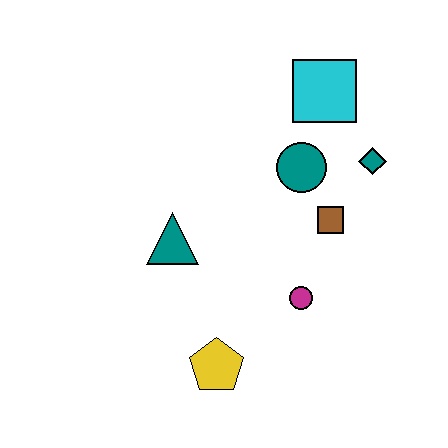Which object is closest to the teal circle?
The brown square is closest to the teal circle.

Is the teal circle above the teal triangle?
Yes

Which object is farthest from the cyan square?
The yellow pentagon is farthest from the cyan square.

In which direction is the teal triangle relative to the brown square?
The teal triangle is to the left of the brown square.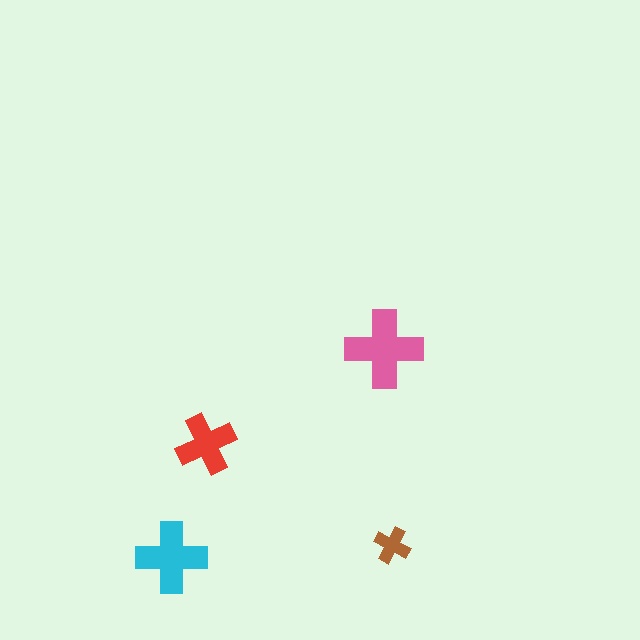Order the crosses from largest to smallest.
the pink one, the cyan one, the red one, the brown one.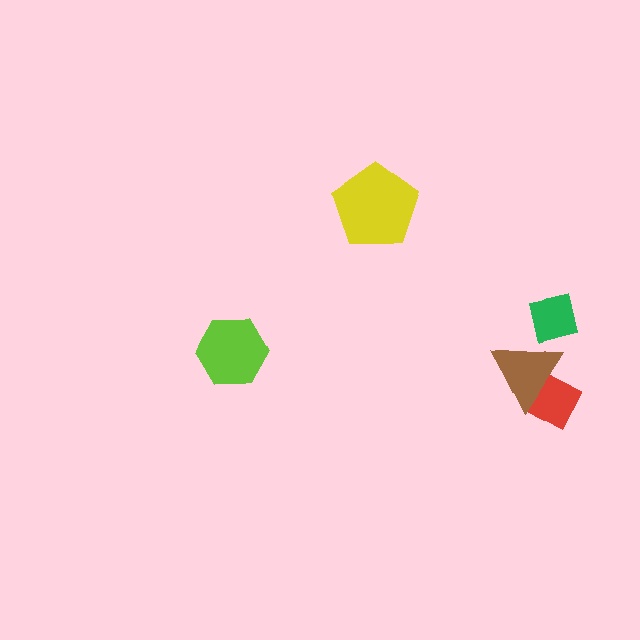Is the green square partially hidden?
Yes, it is partially covered by another shape.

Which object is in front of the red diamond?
The brown triangle is in front of the red diamond.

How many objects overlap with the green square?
1 object overlaps with the green square.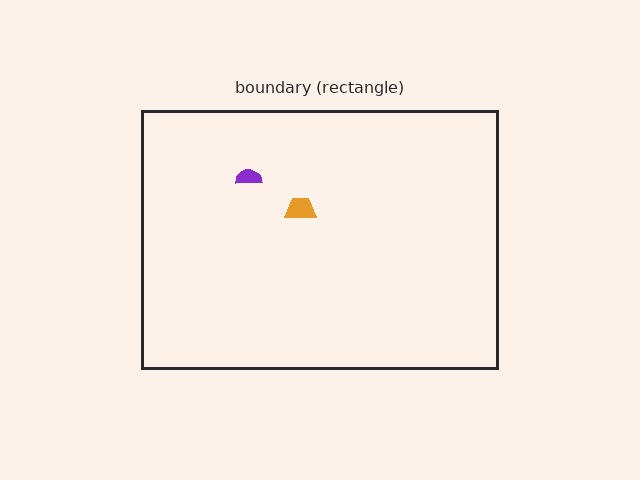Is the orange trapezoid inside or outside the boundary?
Inside.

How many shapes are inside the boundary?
2 inside, 0 outside.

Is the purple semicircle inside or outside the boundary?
Inside.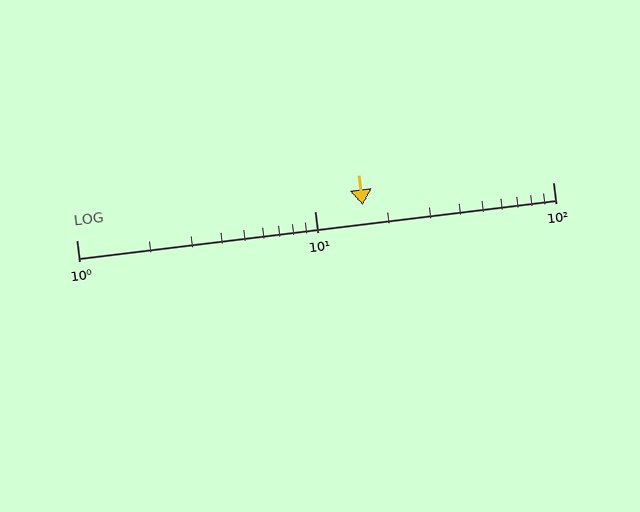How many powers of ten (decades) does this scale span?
The scale spans 2 decades, from 1 to 100.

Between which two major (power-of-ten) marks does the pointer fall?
The pointer is between 10 and 100.